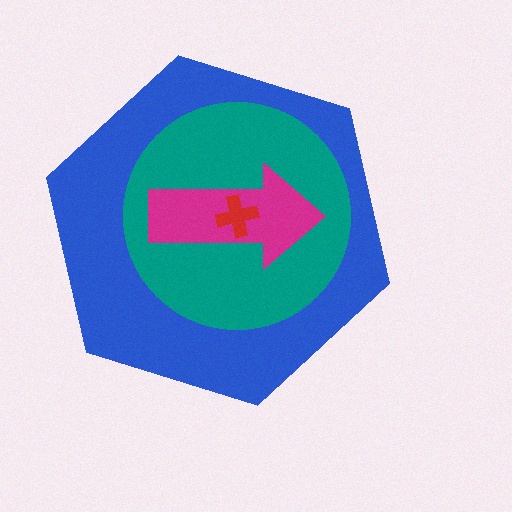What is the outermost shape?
The blue hexagon.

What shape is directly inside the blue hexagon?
The teal circle.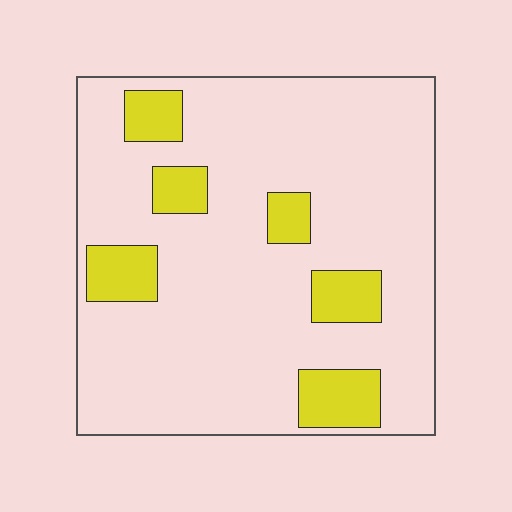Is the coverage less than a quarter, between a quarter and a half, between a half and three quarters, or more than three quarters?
Less than a quarter.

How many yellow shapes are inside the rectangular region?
6.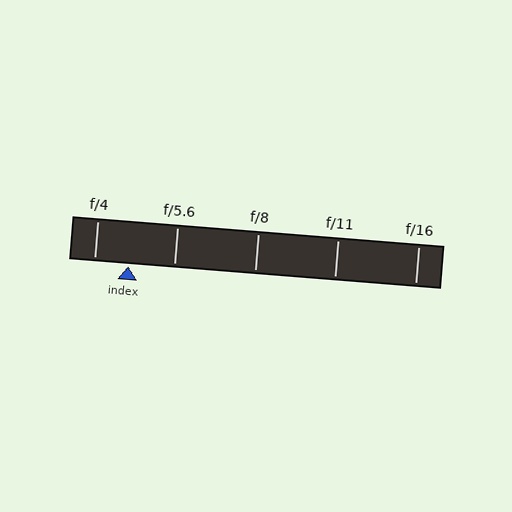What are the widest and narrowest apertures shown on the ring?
The widest aperture shown is f/4 and the narrowest is f/16.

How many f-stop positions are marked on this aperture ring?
There are 5 f-stop positions marked.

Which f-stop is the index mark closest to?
The index mark is closest to f/4.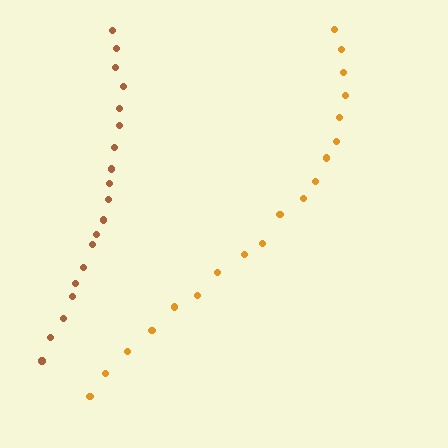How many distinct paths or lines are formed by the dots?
There are 2 distinct paths.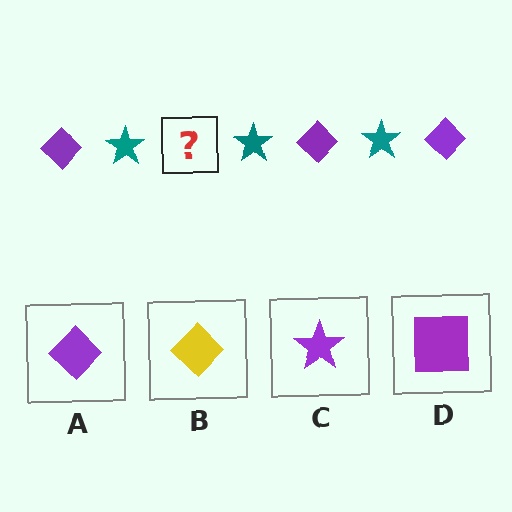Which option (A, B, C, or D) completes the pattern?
A.